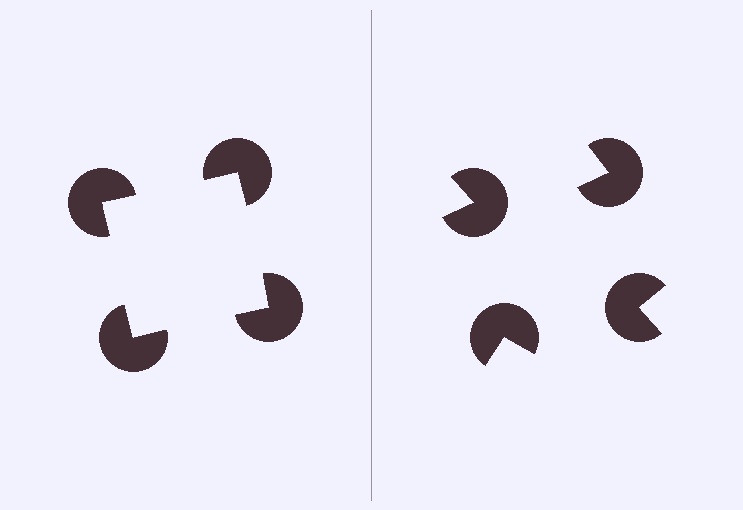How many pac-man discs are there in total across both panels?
8 — 4 on each side.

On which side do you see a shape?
An illusory square appears on the left side. On the right side the wedge cuts are rotated, so no coherent shape forms.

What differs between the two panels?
The pac-man discs are positioned identically on both sides; only the wedge orientations differ. On the left they align to a square; on the right they are misaligned.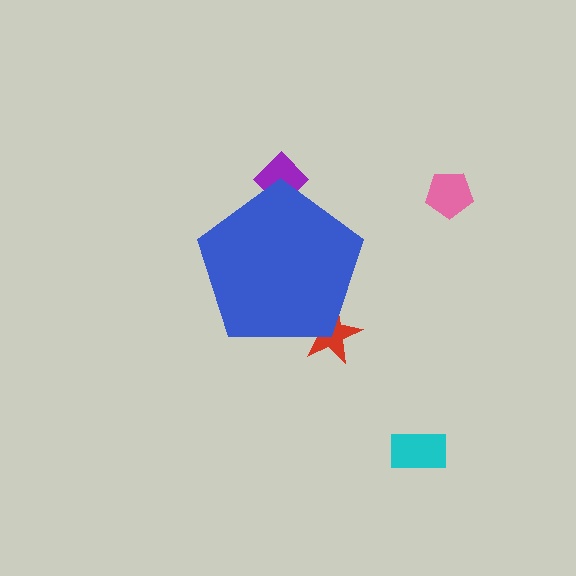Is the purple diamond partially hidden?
Yes, the purple diamond is partially hidden behind the blue pentagon.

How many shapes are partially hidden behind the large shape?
2 shapes are partially hidden.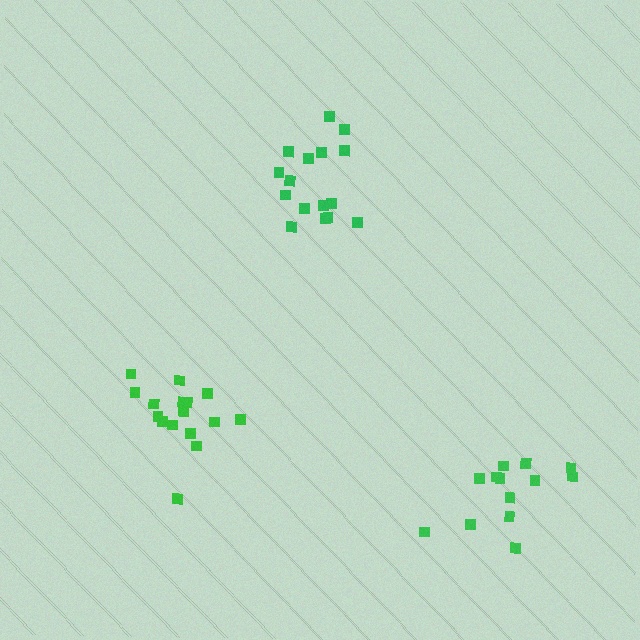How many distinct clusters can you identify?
There are 3 distinct clusters.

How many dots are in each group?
Group 1: 16 dots, Group 2: 13 dots, Group 3: 16 dots (45 total).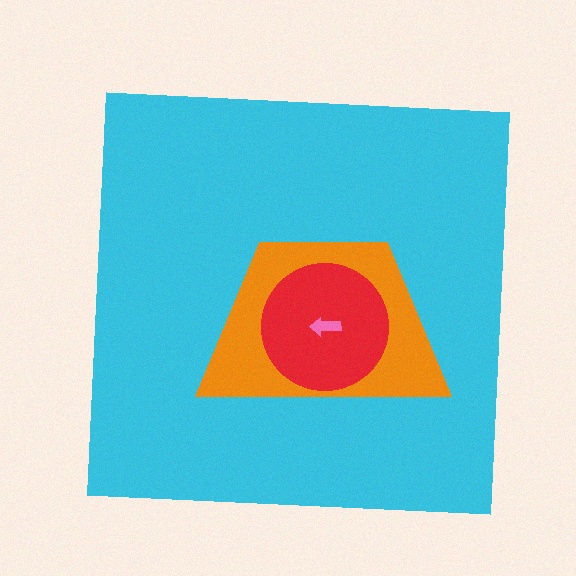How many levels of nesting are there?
4.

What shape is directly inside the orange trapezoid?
The red circle.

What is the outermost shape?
The cyan square.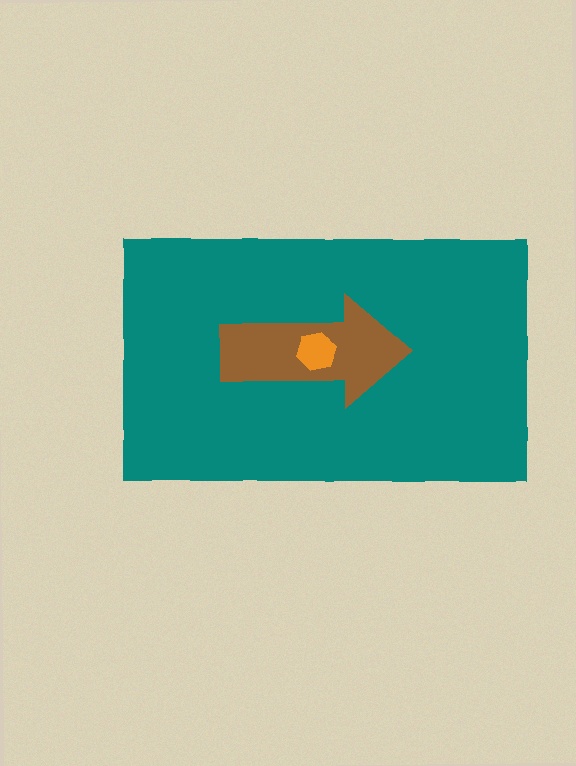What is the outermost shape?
The teal rectangle.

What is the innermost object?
The orange hexagon.